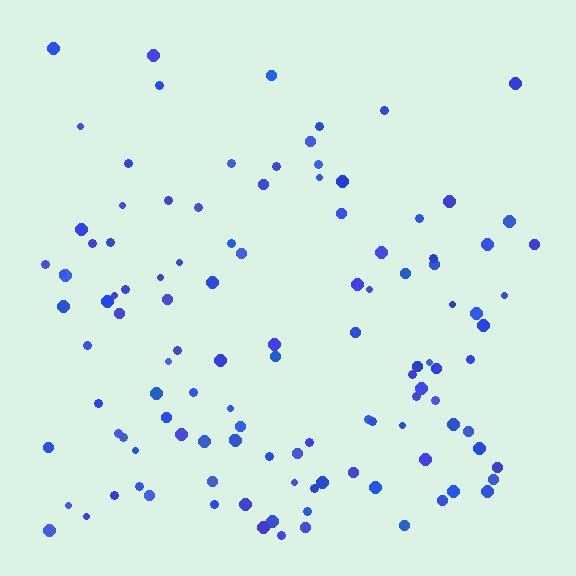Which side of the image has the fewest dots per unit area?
The top.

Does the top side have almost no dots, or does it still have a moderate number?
Still a moderate number, just noticeably fewer than the bottom.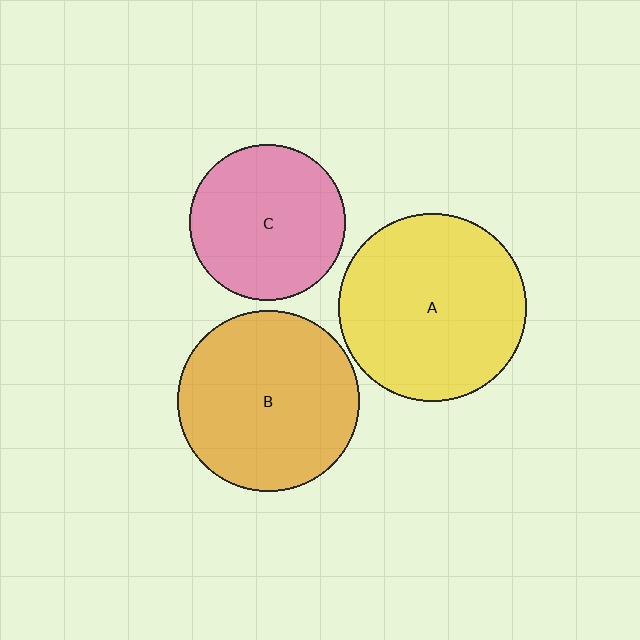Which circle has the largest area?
Circle A (yellow).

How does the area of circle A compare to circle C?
Approximately 1.5 times.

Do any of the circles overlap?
No, none of the circles overlap.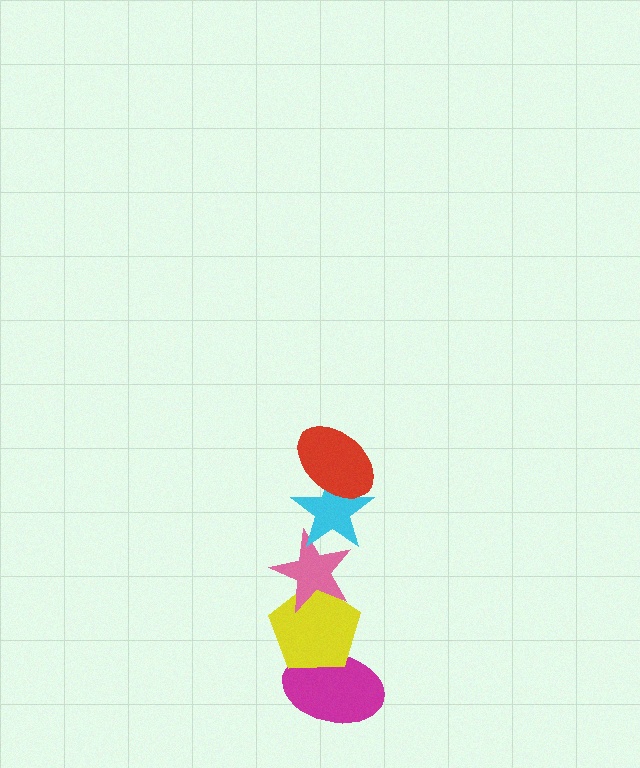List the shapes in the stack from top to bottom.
From top to bottom: the red ellipse, the cyan star, the pink star, the yellow pentagon, the magenta ellipse.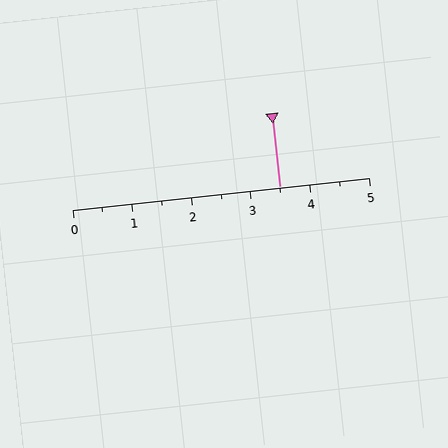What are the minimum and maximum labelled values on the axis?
The axis runs from 0 to 5.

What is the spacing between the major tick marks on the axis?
The major ticks are spaced 1 apart.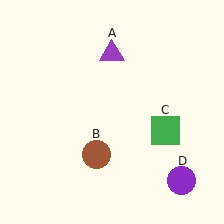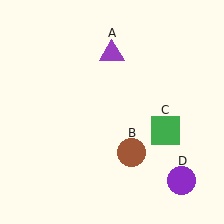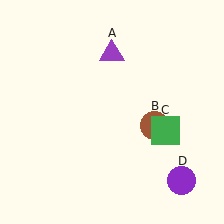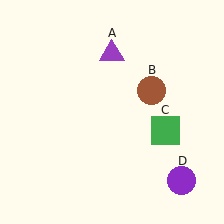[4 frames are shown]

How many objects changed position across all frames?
1 object changed position: brown circle (object B).